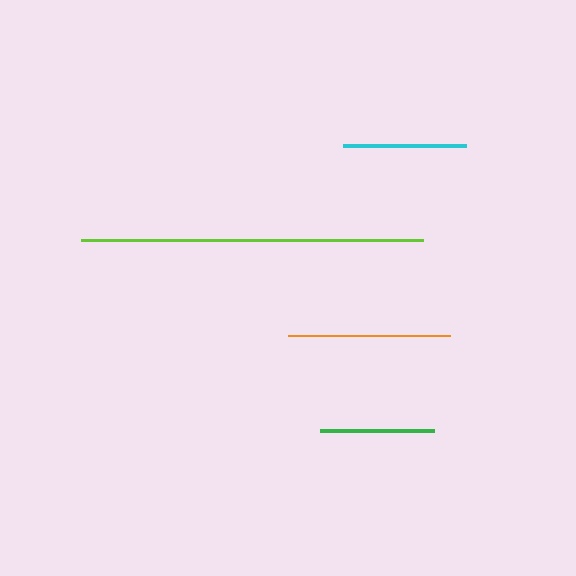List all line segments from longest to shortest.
From longest to shortest: lime, orange, cyan, green.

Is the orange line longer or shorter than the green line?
The orange line is longer than the green line.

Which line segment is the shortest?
The green line is the shortest at approximately 114 pixels.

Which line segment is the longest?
The lime line is the longest at approximately 342 pixels.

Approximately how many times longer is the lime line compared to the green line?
The lime line is approximately 3.0 times the length of the green line.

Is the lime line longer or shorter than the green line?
The lime line is longer than the green line.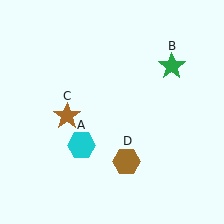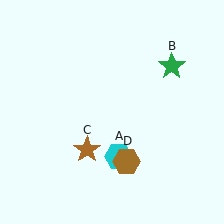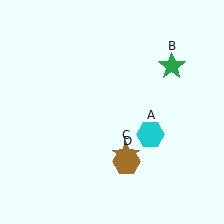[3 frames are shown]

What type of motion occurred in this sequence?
The cyan hexagon (object A), brown star (object C) rotated counterclockwise around the center of the scene.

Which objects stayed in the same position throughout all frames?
Green star (object B) and brown hexagon (object D) remained stationary.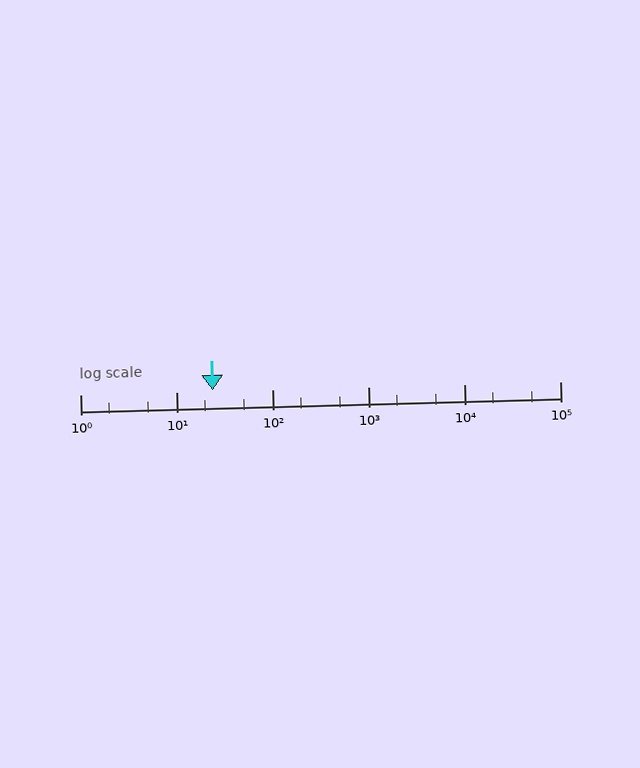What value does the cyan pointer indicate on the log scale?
The pointer indicates approximately 24.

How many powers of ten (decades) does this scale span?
The scale spans 5 decades, from 1 to 100000.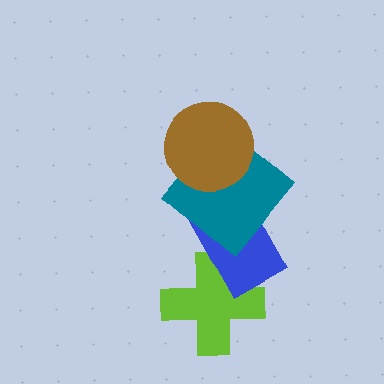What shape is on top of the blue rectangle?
The teal diamond is on top of the blue rectangle.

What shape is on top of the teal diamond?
The brown circle is on top of the teal diamond.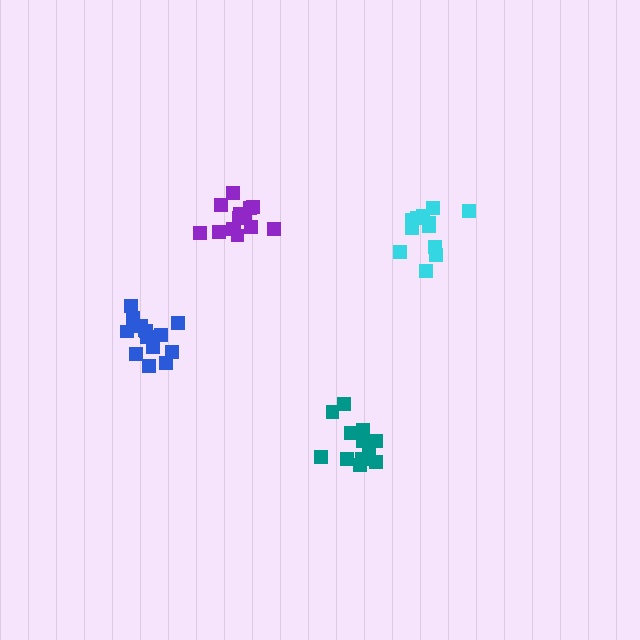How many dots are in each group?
Group 1: 12 dots, Group 2: 12 dots, Group 3: 14 dots, Group 4: 14 dots (52 total).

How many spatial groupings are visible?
There are 4 spatial groupings.